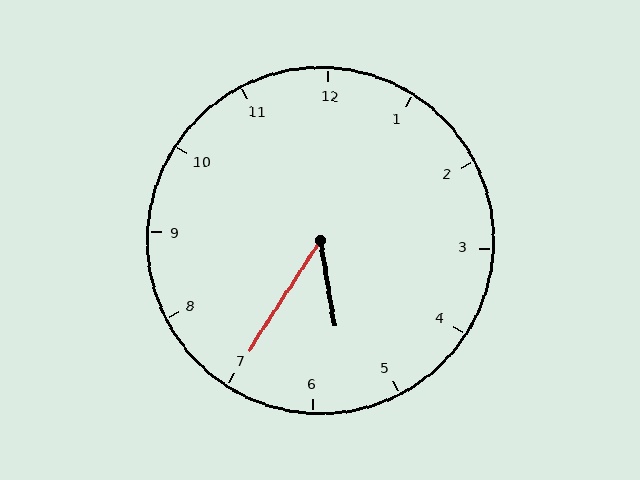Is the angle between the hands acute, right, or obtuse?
It is acute.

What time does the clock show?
5:35.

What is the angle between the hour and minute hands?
Approximately 42 degrees.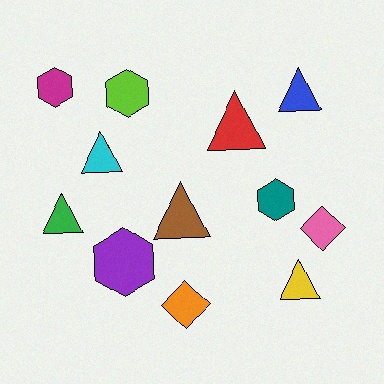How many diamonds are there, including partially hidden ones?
There are 2 diamonds.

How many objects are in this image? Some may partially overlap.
There are 12 objects.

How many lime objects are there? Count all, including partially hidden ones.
There is 1 lime object.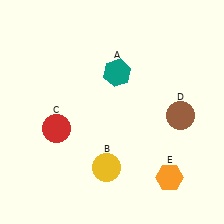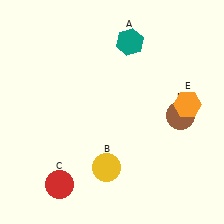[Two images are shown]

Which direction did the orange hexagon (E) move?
The orange hexagon (E) moved up.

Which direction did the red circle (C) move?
The red circle (C) moved down.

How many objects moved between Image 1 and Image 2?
3 objects moved between the two images.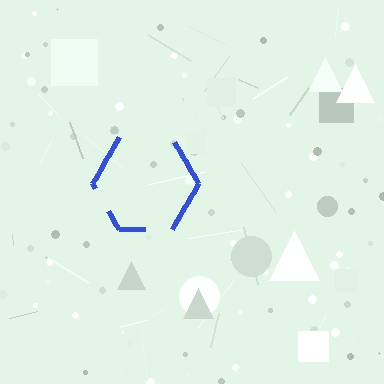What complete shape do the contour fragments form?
The contour fragments form a hexagon.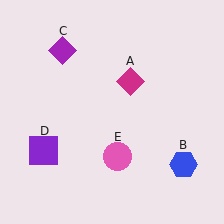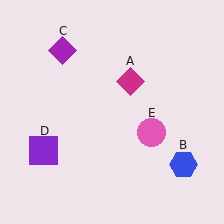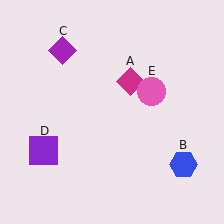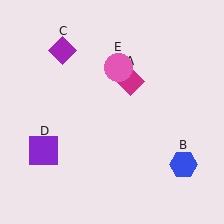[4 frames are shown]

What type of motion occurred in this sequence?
The pink circle (object E) rotated counterclockwise around the center of the scene.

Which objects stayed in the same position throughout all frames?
Magenta diamond (object A) and blue hexagon (object B) and purple diamond (object C) and purple square (object D) remained stationary.